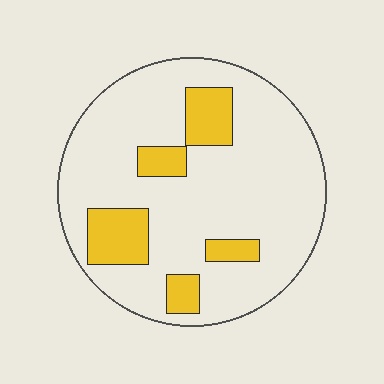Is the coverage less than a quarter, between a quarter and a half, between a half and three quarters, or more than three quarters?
Less than a quarter.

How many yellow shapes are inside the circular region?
5.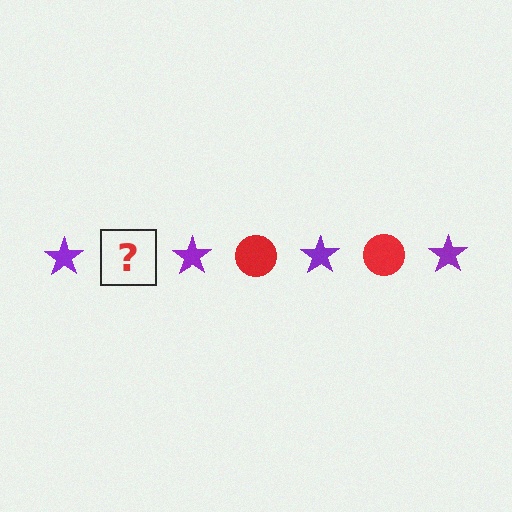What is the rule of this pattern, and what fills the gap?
The rule is that the pattern alternates between purple star and red circle. The gap should be filled with a red circle.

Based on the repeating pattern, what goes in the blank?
The blank should be a red circle.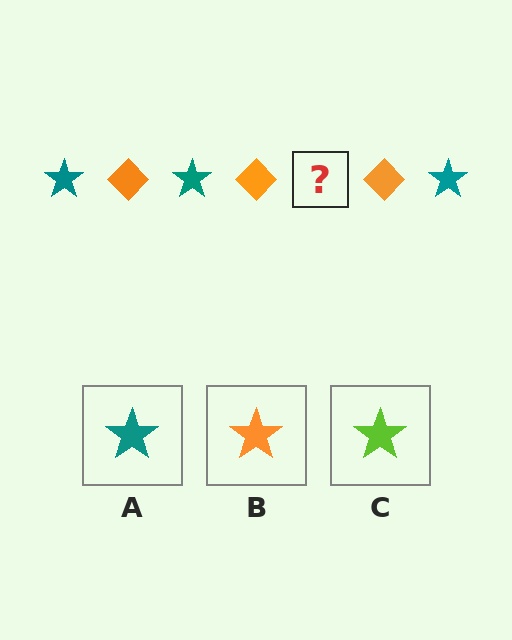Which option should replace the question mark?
Option A.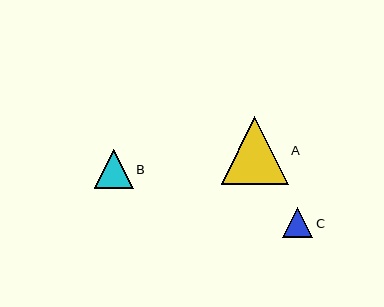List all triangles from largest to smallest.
From largest to smallest: A, B, C.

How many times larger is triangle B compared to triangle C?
Triangle B is approximately 1.3 times the size of triangle C.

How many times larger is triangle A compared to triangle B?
Triangle A is approximately 1.7 times the size of triangle B.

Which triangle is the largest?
Triangle A is the largest with a size of approximately 67 pixels.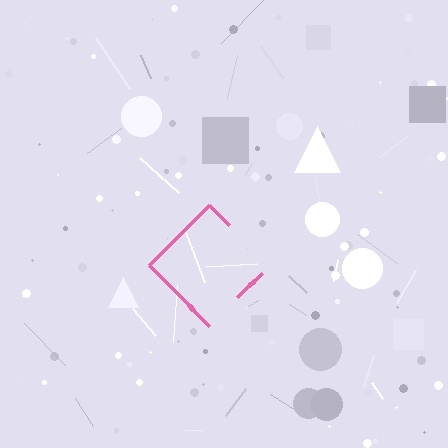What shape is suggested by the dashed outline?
The dashed outline suggests a diamond.